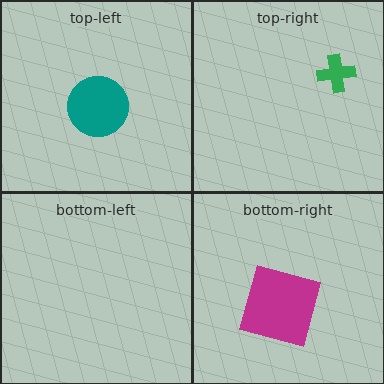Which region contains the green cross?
The top-right region.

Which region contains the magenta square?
The bottom-right region.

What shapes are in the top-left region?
The teal circle.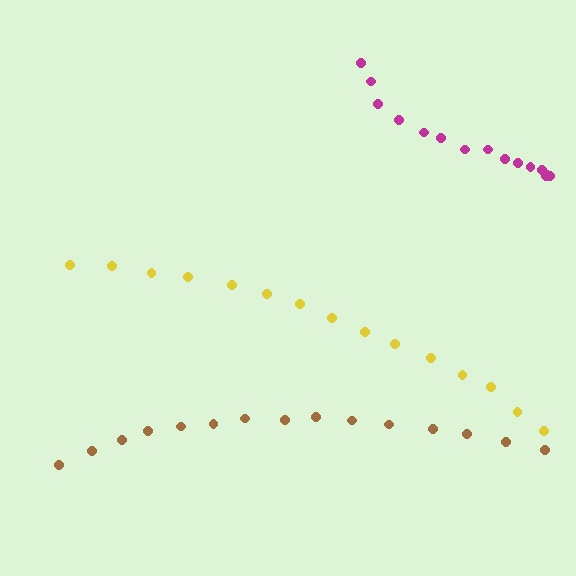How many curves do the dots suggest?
There are 3 distinct paths.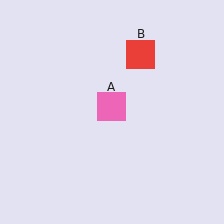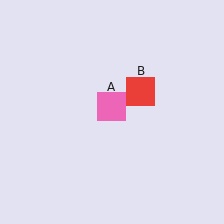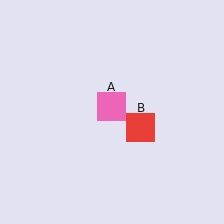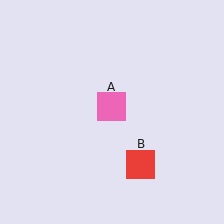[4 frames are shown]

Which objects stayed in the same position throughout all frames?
Pink square (object A) remained stationary.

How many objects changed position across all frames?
1 object changed position: red square (object B).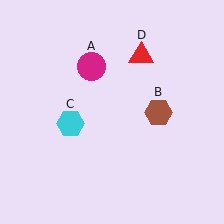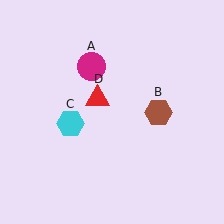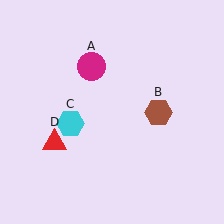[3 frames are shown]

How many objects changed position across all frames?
1 object changed position: red triangle (object D).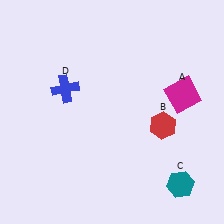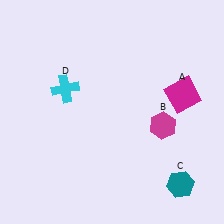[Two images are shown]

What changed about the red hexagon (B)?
In Image 1, B is red. In Image 2, it changed to magenta.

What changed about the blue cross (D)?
In Image 1, D is blue. In Image 2, it changed to cyan.